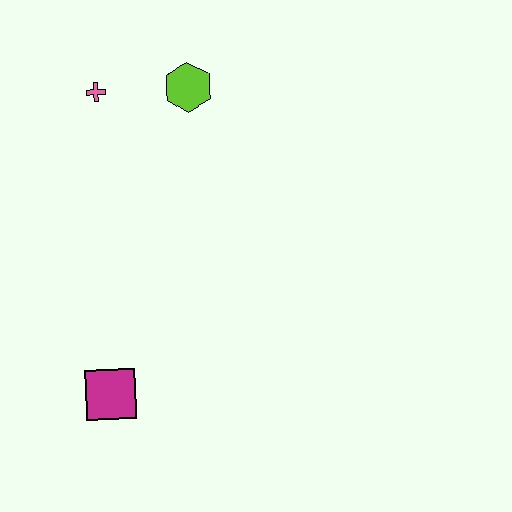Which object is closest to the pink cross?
The lime hexagon is closest to the pink cross.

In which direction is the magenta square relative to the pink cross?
The magenta square is below the pink cross.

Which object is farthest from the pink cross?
The magenta square is farthest from the pink cross.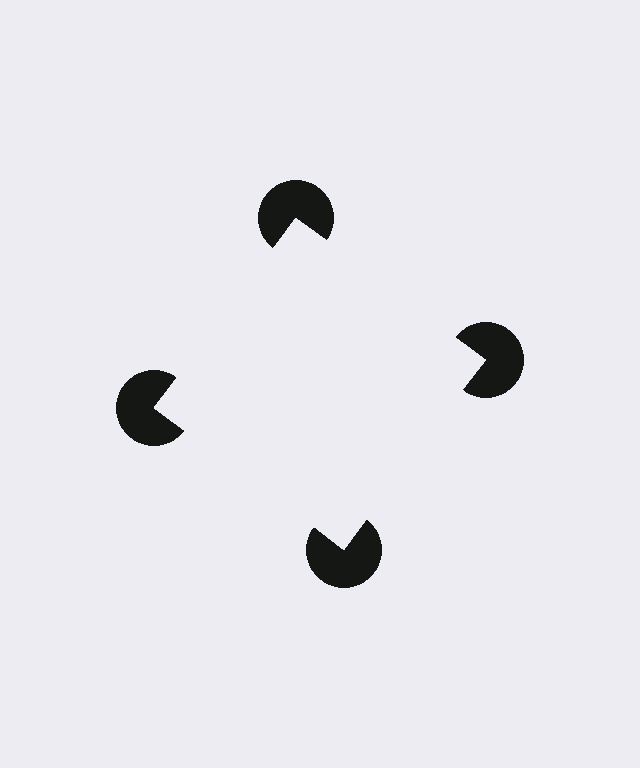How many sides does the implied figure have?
4 sides.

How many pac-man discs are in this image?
There are 4 — one at each vertex of the illusory square.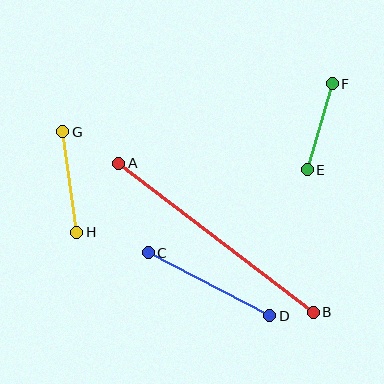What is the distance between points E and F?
The distance is approximately 90 pixels.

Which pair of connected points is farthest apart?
Points A and B are farthest apart.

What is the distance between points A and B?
The distance is approximately 245 pixels.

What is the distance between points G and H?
The distance is approximately 101 pixels.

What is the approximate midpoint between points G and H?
The midpoint is at approximately (70, 182) pixels.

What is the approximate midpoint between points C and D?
The midpoint is at approximately (209, 284) pixels.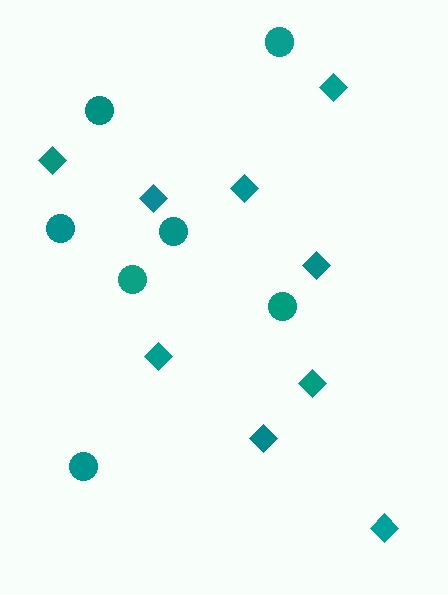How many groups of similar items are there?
There are 2 groups: one group of diamonds (9) and one group of circles (7).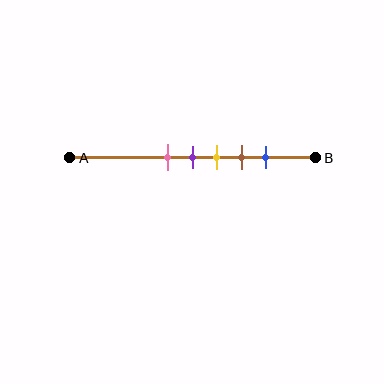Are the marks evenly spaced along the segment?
Yes, the marks are approximately evenly spaced.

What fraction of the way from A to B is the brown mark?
The brown mark is approximately 70% (0.7) of the way from A to B.